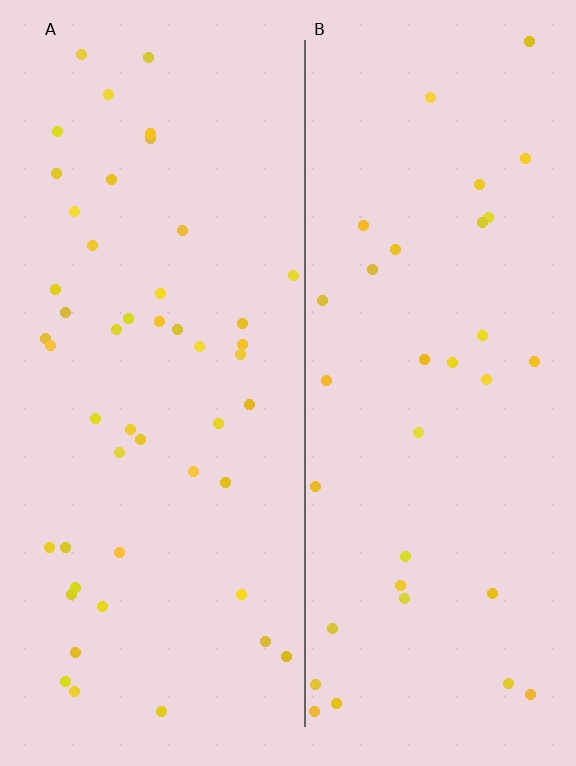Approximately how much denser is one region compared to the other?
Approximately 1.4× — region A over region B.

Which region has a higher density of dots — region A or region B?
A (the left).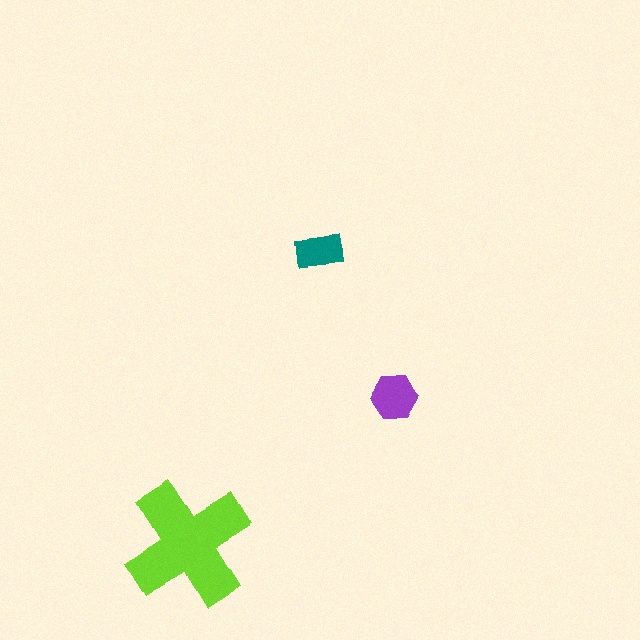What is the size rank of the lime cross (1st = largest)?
1st.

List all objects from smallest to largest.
The teal rectangle, the purple hexagon, the lime cross.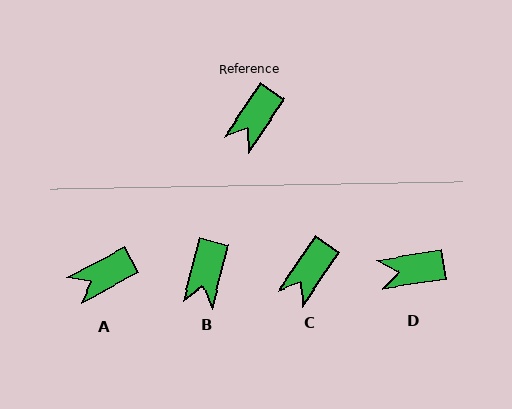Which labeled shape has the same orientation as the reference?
C.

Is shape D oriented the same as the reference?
No, it is off by about 47 degrees.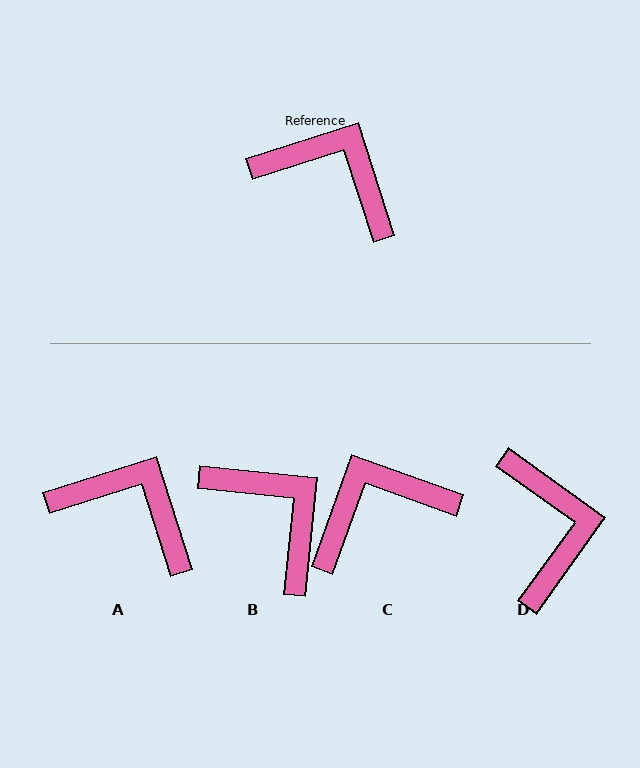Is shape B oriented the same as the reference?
No, it is off by about 24 degrees.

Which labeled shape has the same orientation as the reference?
A.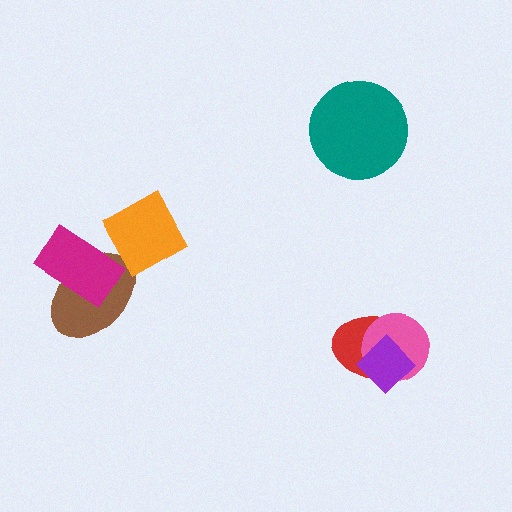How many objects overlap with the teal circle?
0 objects overlap with the teal circle.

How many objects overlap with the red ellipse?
2 objects overlap with the red ellipse.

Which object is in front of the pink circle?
The purple diamond is in front of the pink circle.